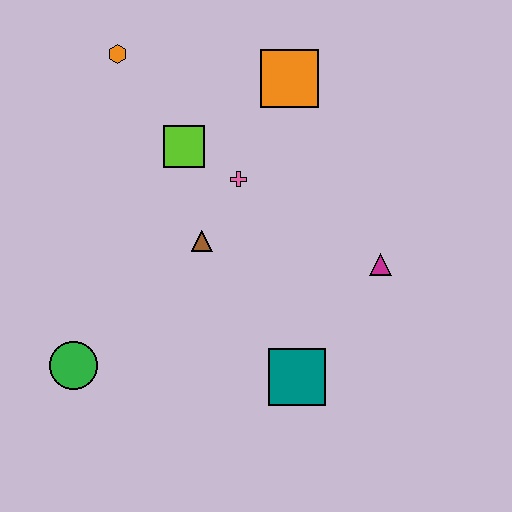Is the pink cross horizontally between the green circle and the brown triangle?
No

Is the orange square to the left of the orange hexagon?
No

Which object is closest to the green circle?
The brown triangle is closest to the green circle.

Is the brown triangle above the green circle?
Yes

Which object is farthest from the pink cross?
The green circle is farthest from the pink cross.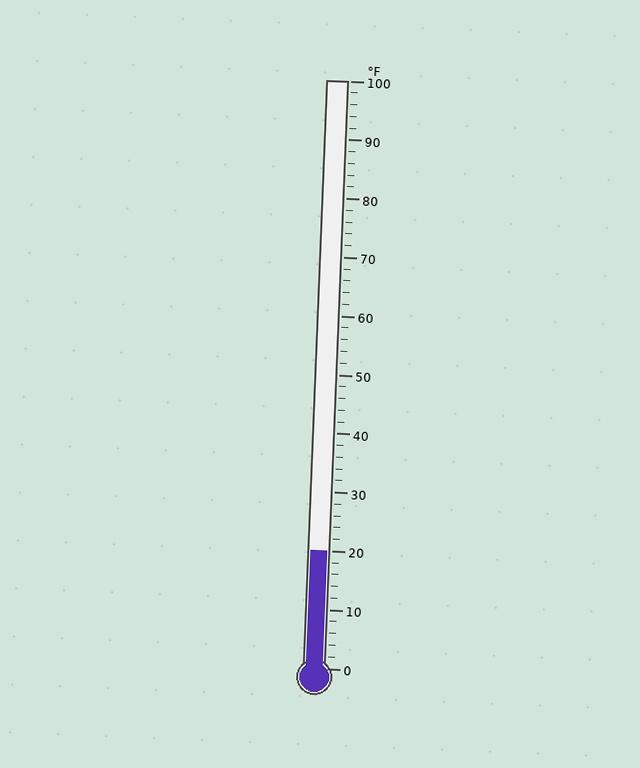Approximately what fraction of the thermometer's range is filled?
The thermometer is filled to approximately 20% of its range.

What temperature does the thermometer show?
The thermometer shows approximately 20°F.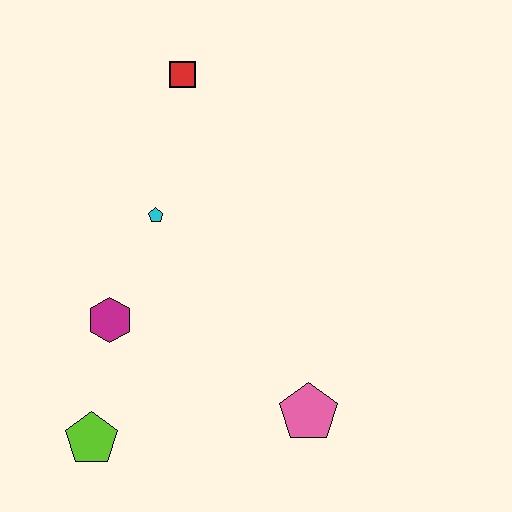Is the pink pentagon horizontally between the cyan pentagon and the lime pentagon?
No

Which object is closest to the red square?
The cyan pentagon is closest to the red square.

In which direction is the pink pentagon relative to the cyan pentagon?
The pink pentagon is below the cyan pentagon.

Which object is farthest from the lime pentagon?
The red square is farthest from the lime pentagon.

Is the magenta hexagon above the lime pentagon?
Yes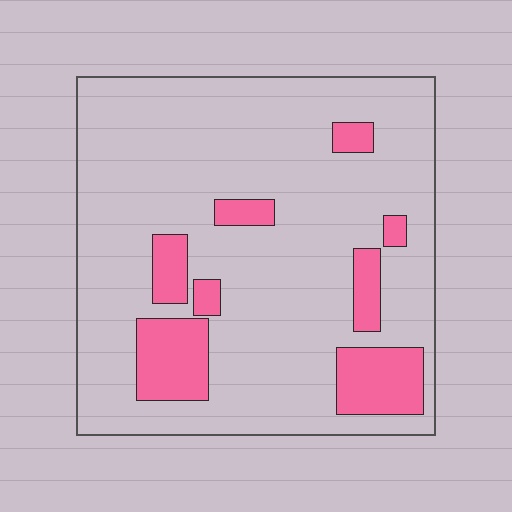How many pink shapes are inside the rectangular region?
8.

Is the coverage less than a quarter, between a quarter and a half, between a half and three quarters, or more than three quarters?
Less than a quarter.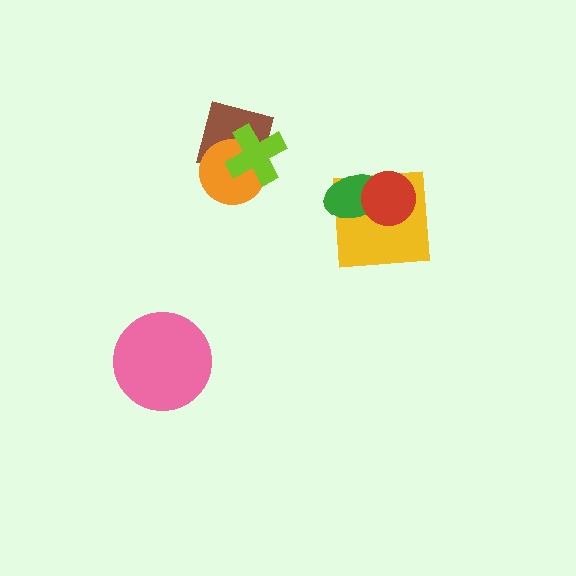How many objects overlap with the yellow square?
2 objects overlap with the yellow square.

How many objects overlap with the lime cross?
2 objects overlap with the lime cross.